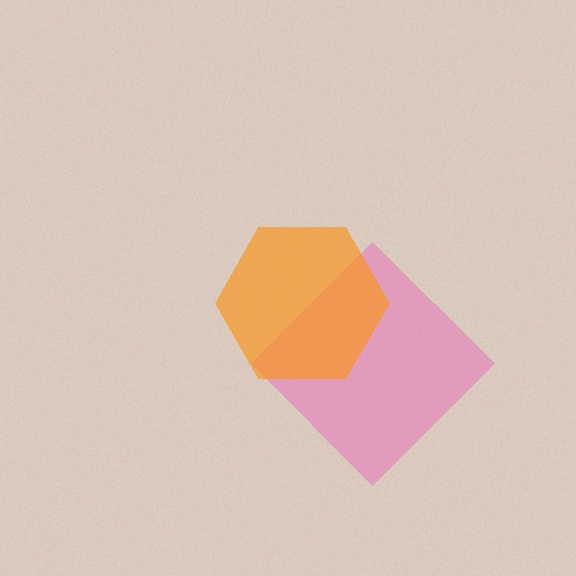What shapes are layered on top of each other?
The layered shapes are: a pink diamond, an orange hexagon.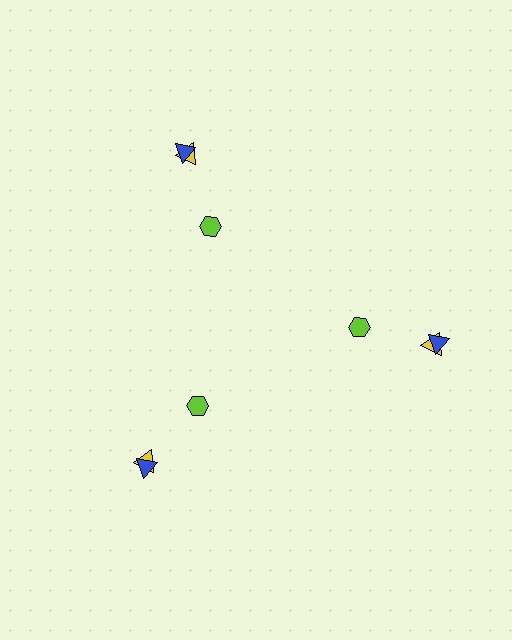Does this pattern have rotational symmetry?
Yes, this pattern has 3-fold rotational symmetry. It looks the same after rotating 120 degrees around the center.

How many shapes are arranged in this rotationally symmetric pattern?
There are 9 shapes, arranged in 3 groups of 3.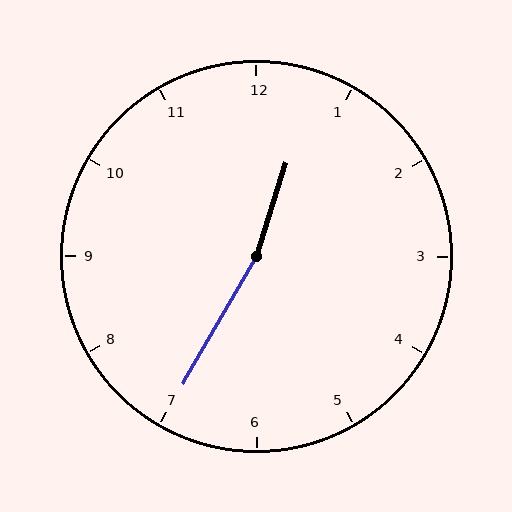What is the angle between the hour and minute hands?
Approximately 168 degrees.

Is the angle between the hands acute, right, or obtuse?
It is obtuse.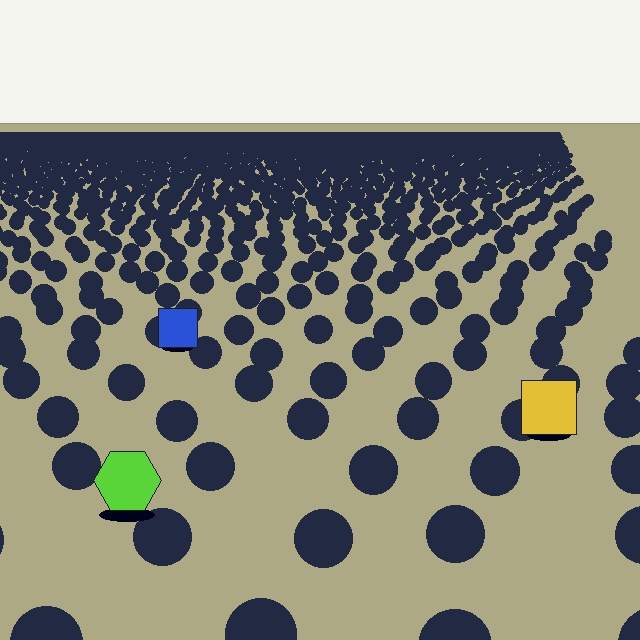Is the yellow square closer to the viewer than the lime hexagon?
No. The lime hexagon is closer — you can tell from the texture gradient: the ground texture is coarser near it.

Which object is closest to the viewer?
The lime hexagon is closest. The texture marks near it are larger and more spread out.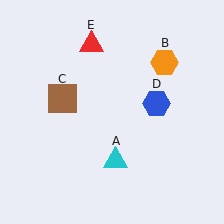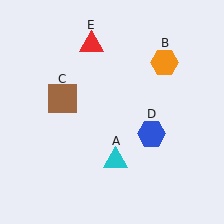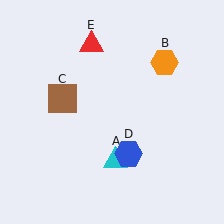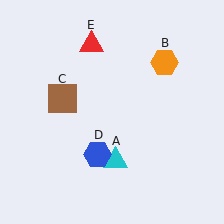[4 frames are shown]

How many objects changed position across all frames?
1 object changed position: blue hexagon (object D).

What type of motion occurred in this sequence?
The blue hexagon (object D) rotated clockwise around the center of the scene.